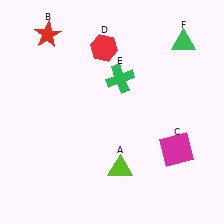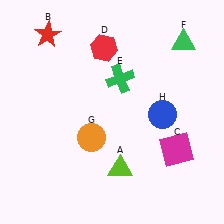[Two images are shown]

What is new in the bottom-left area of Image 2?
An orange circle (G) was added in the bottom-left area of Image 2.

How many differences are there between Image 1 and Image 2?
There are 2 differences between the two images.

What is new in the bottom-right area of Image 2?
A blue circle (H) was added in the bottom-right area of Image 2.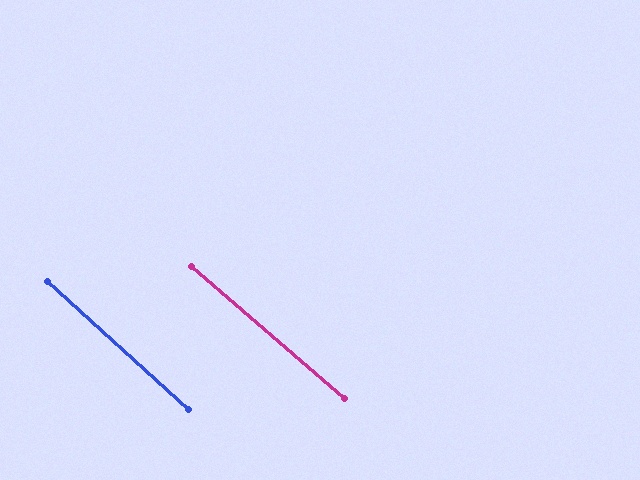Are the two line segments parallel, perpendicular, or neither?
Parallel — their directions differ by only 1.6°.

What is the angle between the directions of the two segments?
Approximately 2 degrees.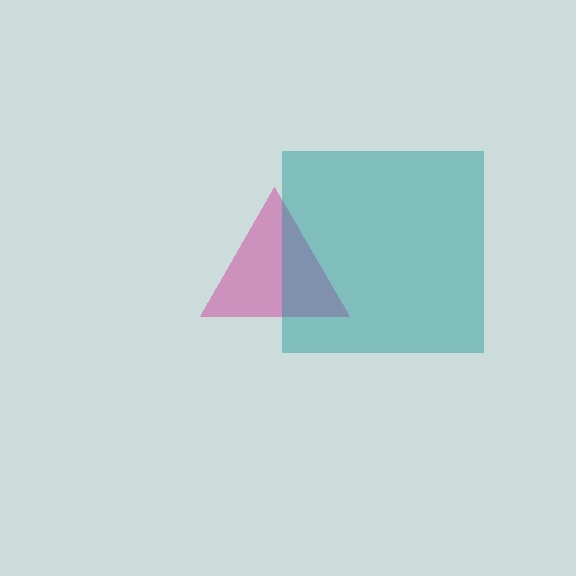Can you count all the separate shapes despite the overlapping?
Yes, there are 2 separate shapes.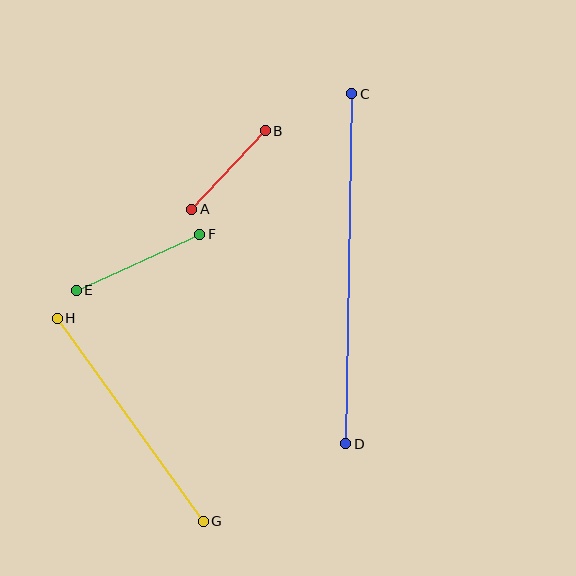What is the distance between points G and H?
The distance is approximately 250 pixels.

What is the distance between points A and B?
The distance is approximately 107 pixels.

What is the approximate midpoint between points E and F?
The midpoint is at approximately (138, 262) pixels.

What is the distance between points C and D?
The distance is approximately 350 pixels.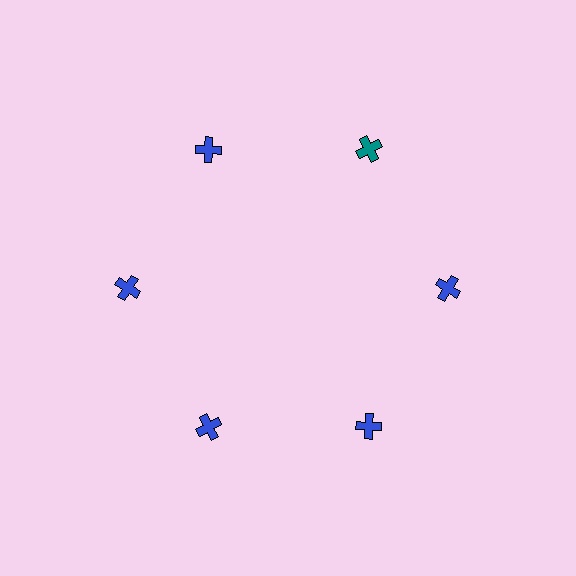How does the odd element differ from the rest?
It has a different color: teal instead of blue.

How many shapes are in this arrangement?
There are 6 shapes arranged in a ring pattern.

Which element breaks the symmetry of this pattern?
The teal cross at roughly the 1 o'clock position breaks the symmetry. All other shapes are blue crosses.